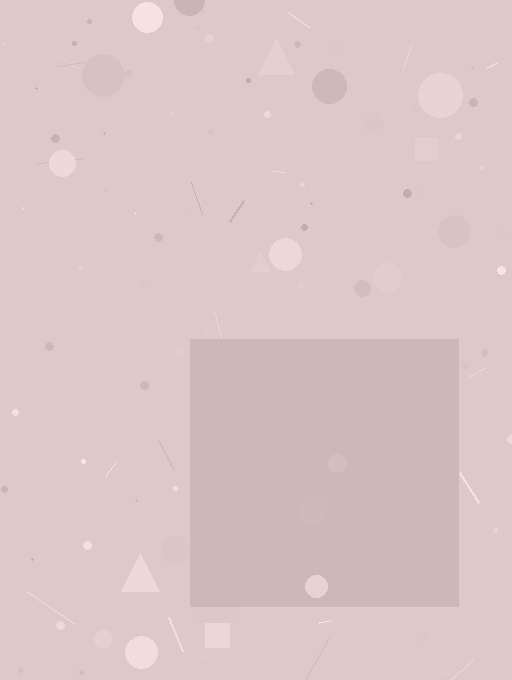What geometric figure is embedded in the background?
A square is embedded in the background.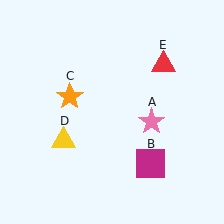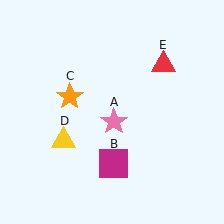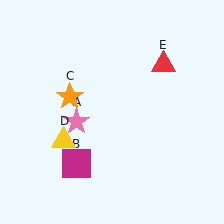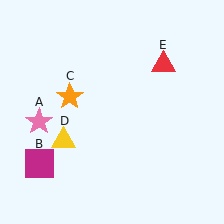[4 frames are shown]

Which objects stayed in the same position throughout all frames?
Orange star (object C) and yellow triangle (object D) and red triangle (object E) remained stationary.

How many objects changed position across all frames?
2 objects changed position: pink star (object A), magenta square (object B).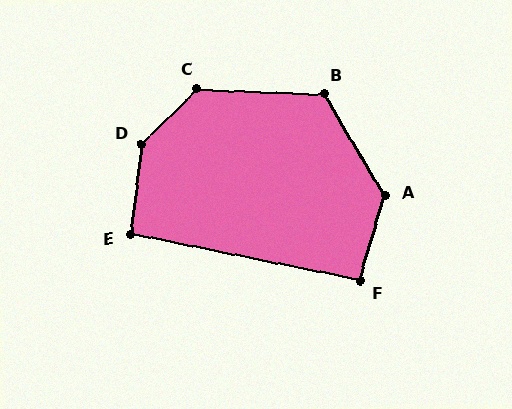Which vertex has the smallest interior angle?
E, at approximately 94 degrees.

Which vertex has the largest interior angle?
D, at approximately 142 degrees.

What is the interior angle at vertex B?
Approximately 123 degrees (obtuse).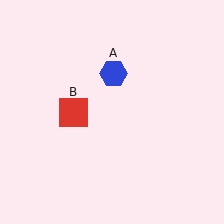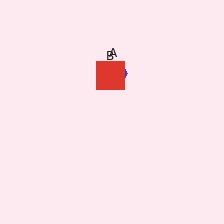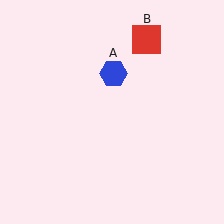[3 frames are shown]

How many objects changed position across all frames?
1 object changed position: red square (object B).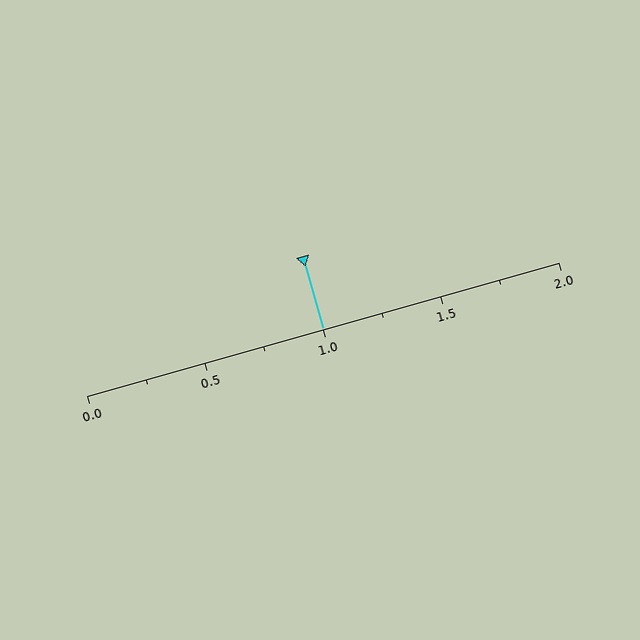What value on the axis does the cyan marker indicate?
The marker indicates approximately 1.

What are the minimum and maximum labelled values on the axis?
The axis runs from 0.0 to 2.0.